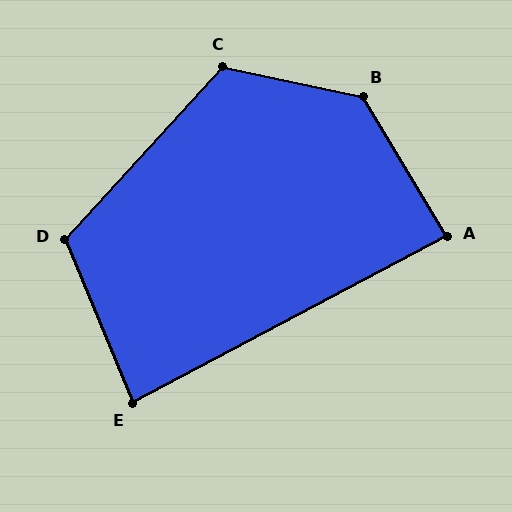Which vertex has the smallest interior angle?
E, at approximately 85 degrees.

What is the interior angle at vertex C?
Approximately 121 degrees (obtuse).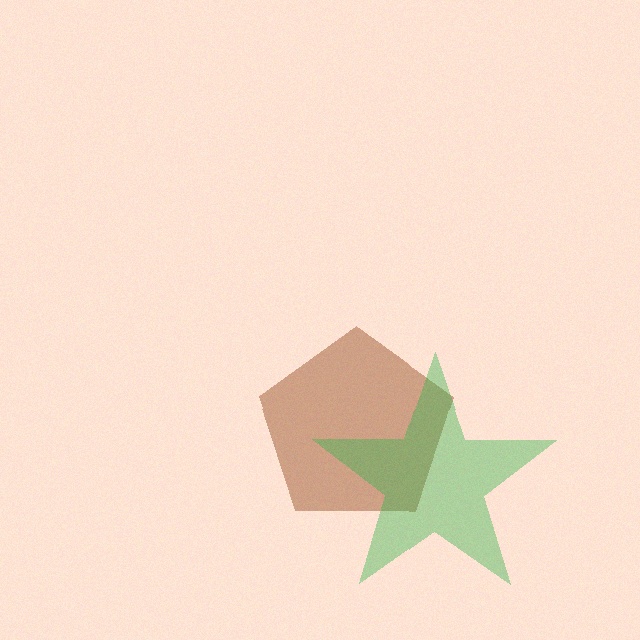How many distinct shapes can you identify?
There are 2 distinct shapes: a brown pentagon, a green star.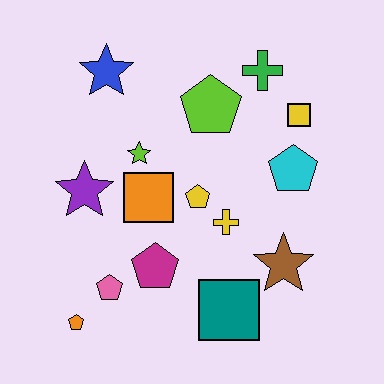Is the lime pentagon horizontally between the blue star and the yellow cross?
Yes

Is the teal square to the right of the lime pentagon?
Yes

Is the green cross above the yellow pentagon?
Yes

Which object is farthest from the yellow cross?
The blue star is farthest from the yellow cross.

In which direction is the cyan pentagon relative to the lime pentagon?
The cyan pentagon is to the right of the lime pentagon.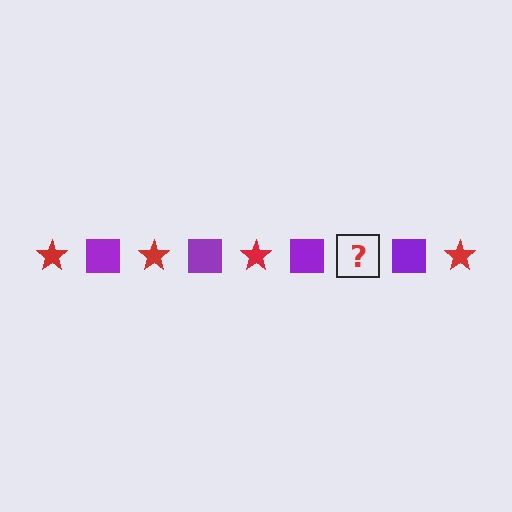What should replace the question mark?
The question mark should be replaced with a red star.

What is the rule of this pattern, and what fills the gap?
The rule is that the pattern alternates between red star and purple square. The gap should be filled with a red star.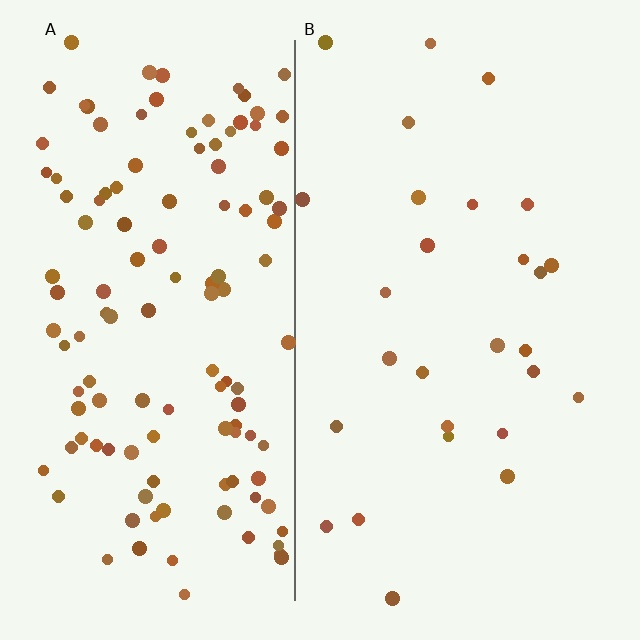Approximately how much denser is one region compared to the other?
Approximately 4.5× — region A over region B.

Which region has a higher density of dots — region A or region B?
A (the left).